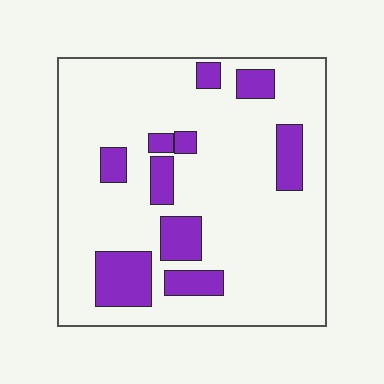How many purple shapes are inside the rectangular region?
10.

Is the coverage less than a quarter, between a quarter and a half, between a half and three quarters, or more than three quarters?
Less than a quarter.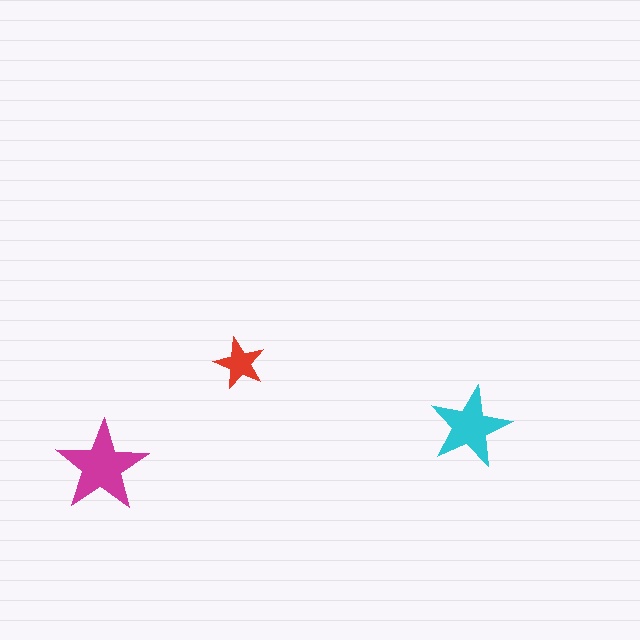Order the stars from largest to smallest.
the magenta one, the cyan one, the red one.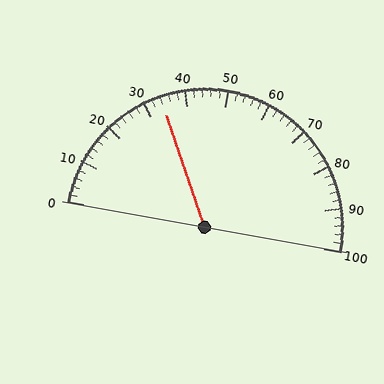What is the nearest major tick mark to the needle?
The nearest major tick mark is 30.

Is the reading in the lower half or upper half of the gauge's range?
The reading is in the lower half of the range (0 to 100).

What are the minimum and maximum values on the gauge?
The gauge ranges from 0 to 100.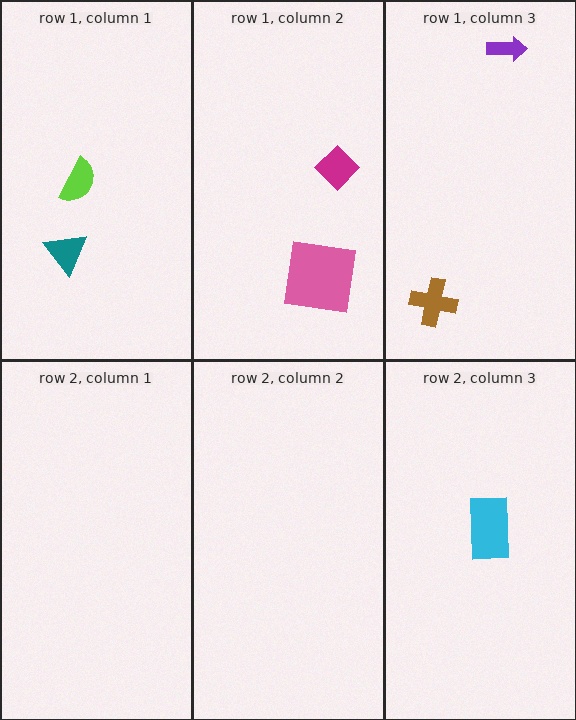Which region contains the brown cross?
The row 1, column 3 region.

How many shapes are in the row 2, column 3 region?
1.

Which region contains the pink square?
The row 1, column 2 region.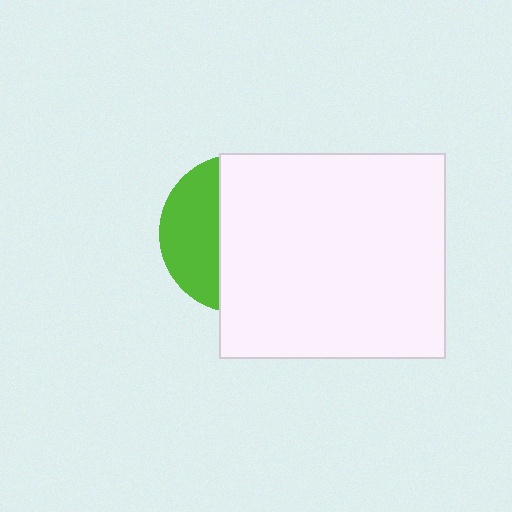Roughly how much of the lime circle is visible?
A small part of it is visible (roughly 35%).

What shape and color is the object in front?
The object in front is a white rectangle.